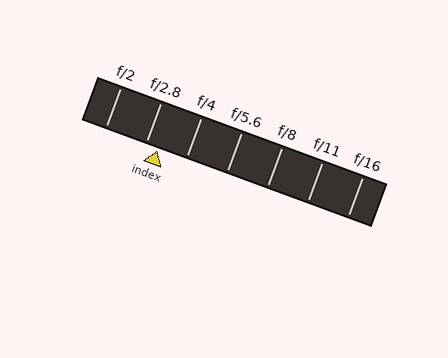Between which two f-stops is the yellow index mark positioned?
The index mark is between f/2.8 and f/4.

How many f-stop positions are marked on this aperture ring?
There are 7 f-stop positions marked.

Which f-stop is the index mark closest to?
The index mark is closest to f/2.8.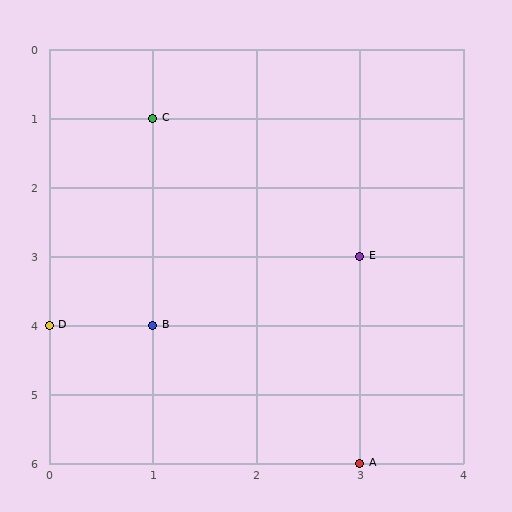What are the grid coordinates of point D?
Point D is at grid coordinates (0, 4).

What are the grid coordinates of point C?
Point C is at grid coordinates (1, 1).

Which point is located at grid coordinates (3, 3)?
Point E is at (3, 3).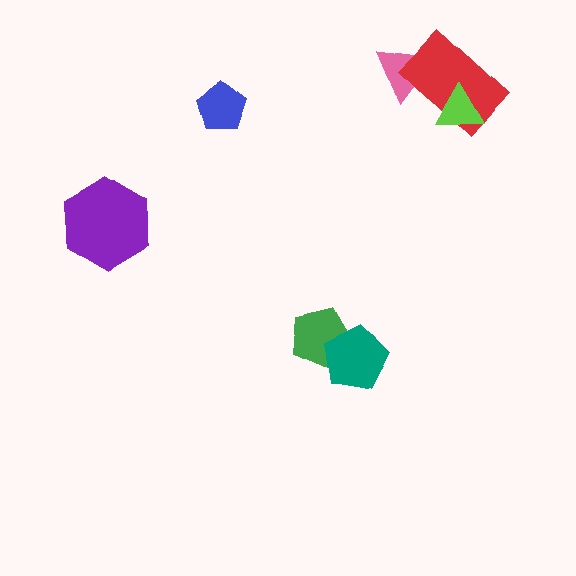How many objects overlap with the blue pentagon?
0 objects overlap with the blue pentagon.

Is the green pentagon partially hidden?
Yes, it is partially covered by another shape.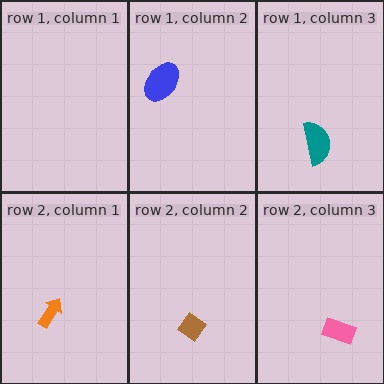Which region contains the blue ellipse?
The row 1, column 2 region.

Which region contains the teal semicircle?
The row 1, column 3 region.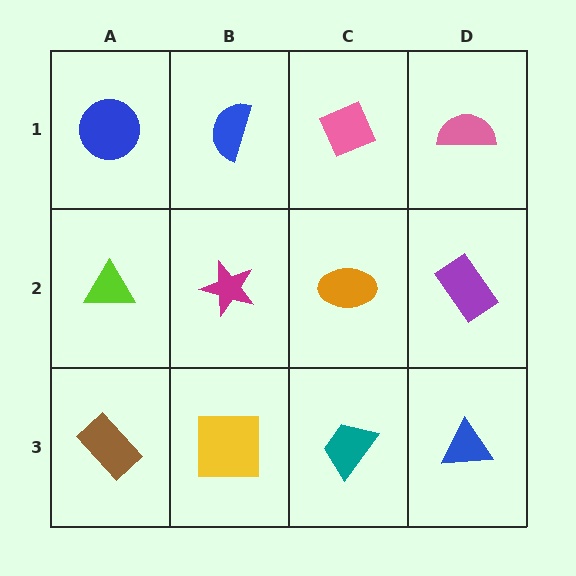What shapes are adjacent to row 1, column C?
An orange ellipse (row 2, column C), a blue semicircle (row 1, column B), a pink semicircle (row 1, column D).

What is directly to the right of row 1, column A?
A blue semicircle.